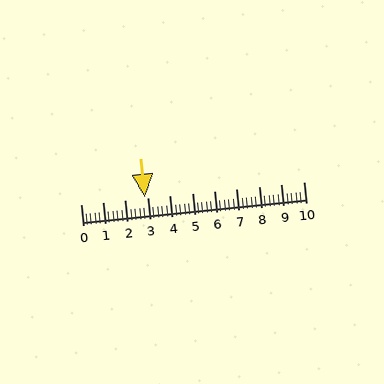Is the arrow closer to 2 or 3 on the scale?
The arrow is closer to 3.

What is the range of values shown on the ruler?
The ruler shows values from 0 to 10.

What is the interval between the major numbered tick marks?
The major tick marks are spaced 1 units apart.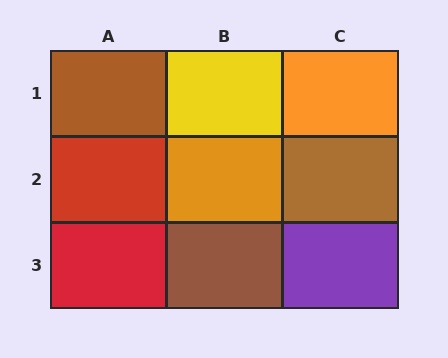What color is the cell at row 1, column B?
Yellow.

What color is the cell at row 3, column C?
Purple.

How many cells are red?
2 cells are red.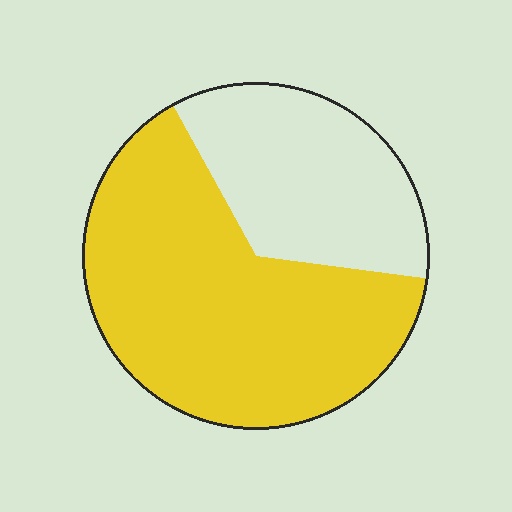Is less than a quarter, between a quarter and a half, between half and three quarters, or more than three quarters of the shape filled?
Between half and three quarters.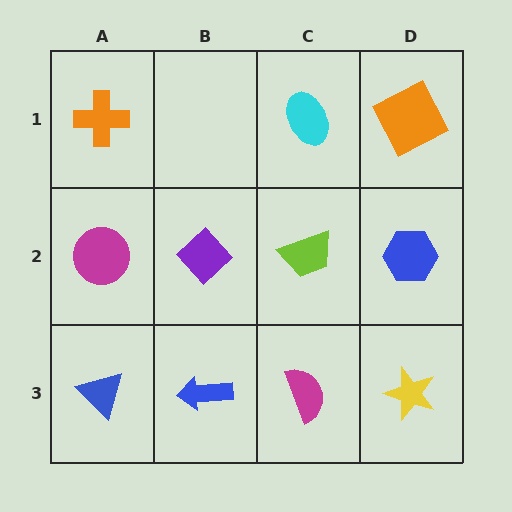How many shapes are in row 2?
4 shapes.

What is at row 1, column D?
An orange square.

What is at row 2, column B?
A purple diamond.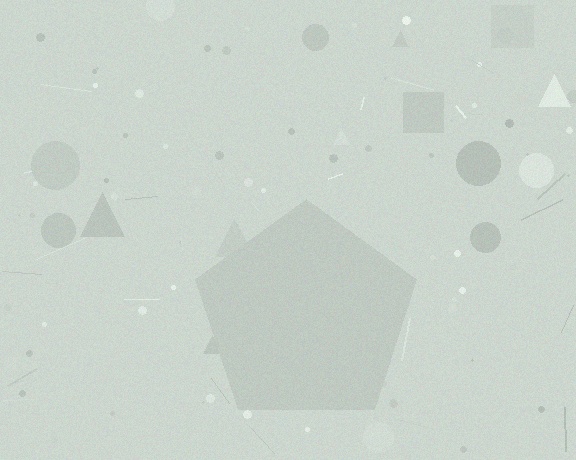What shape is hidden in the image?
A pentagon is hidden in the image.